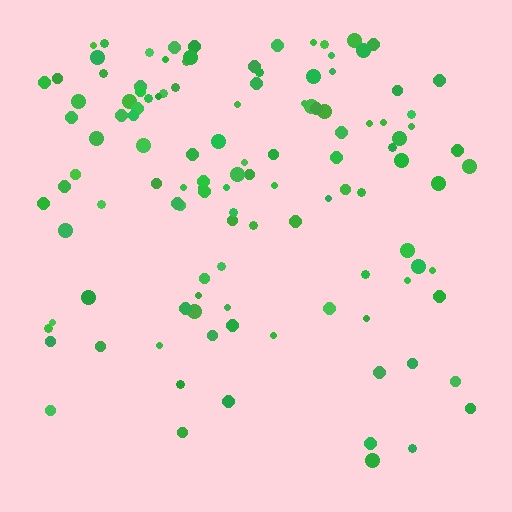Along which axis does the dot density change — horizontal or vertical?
Vertical.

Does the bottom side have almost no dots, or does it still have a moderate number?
Still a moderate number, just noticeably fewer than the top.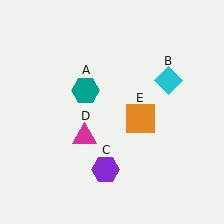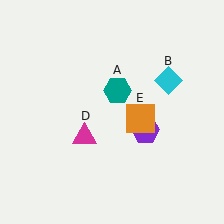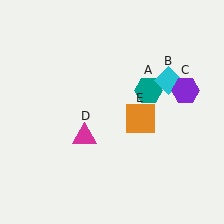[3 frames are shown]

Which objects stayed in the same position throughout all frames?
Cyan diamond (object B) and magenta triangle (object D) and orange square (object E) remained stationary.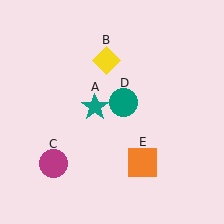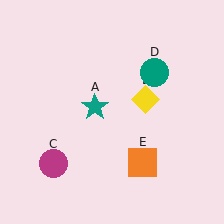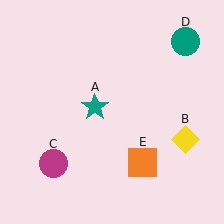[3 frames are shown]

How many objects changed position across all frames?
2 objects changed position: yellow diamond (object B), teal circle (object D).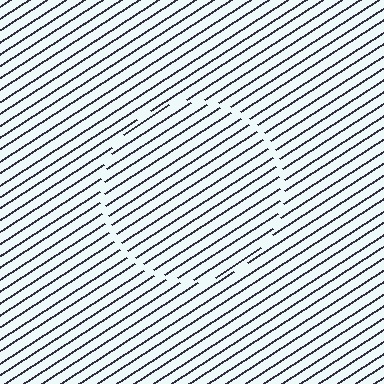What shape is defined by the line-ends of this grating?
An illusory circle. The interior of the shape contains the same grating, shifted by half a period — the contour is defined by the phase discontinuity where line-ends from the inner and outer gratings abut.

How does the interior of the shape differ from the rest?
The interior of the shape contains the same grating, shifted by half a period — the contour is defined by the phase discontinuity where line-ends from the inner and outer gratings abut.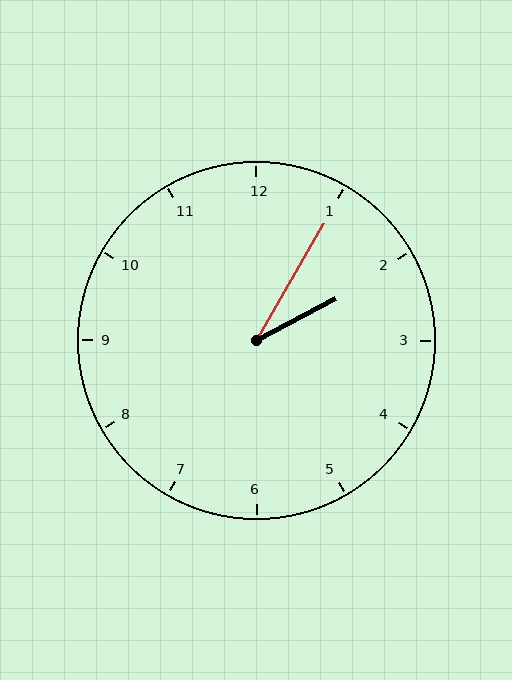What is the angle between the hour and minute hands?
Approximately 32 degrees.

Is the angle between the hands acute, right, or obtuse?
It is acute.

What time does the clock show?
2:05.